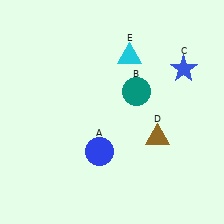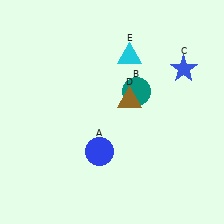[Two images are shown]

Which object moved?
The brown triangle (D) moved up.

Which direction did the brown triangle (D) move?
The brown triangle (D) moved up.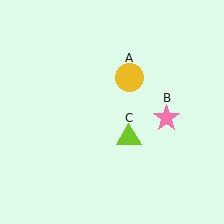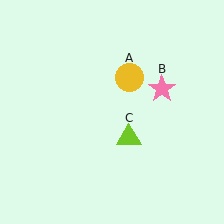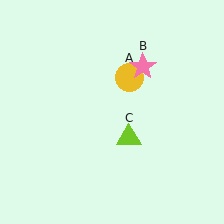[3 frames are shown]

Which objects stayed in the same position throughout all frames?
Yellow circle (object A) and lime triangle (object C) remained stationary.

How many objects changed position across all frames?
1 object changed position: pink star (object B).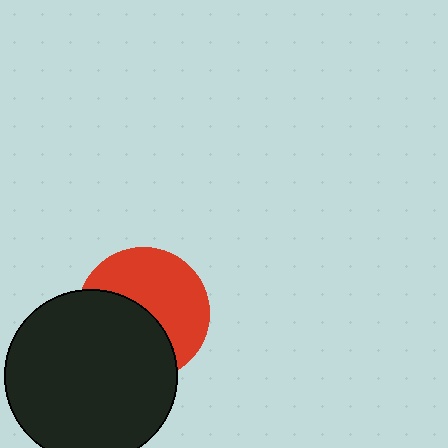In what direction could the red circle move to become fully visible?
The red circle could move toward the upper-right. That would shift it out from behind the black circle entirely.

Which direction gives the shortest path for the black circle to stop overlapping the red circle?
Moving toward the lower-left gives the shortest separation.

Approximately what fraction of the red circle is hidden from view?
Roughly 46% of the red circle is hidden behind the black circle.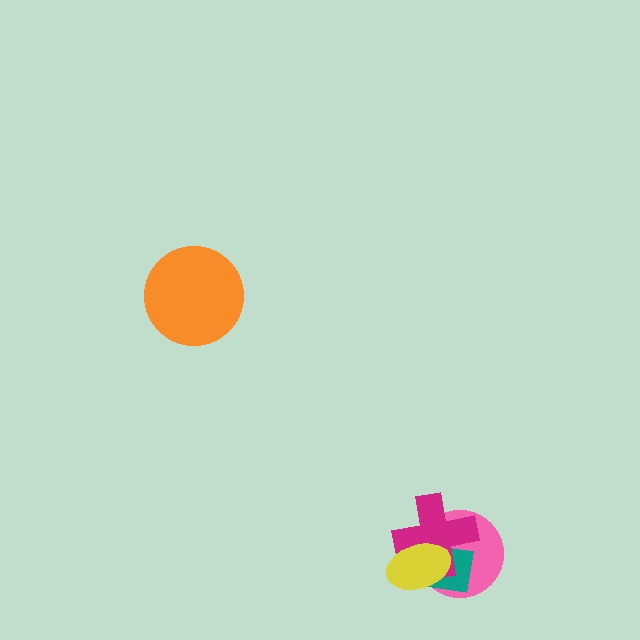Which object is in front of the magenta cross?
The yellow ellipse is in front of the magenta cross.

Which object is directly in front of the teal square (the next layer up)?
The magenta cross is directly in front of the teal square.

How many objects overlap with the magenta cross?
3 objects overlap with the magenta cross.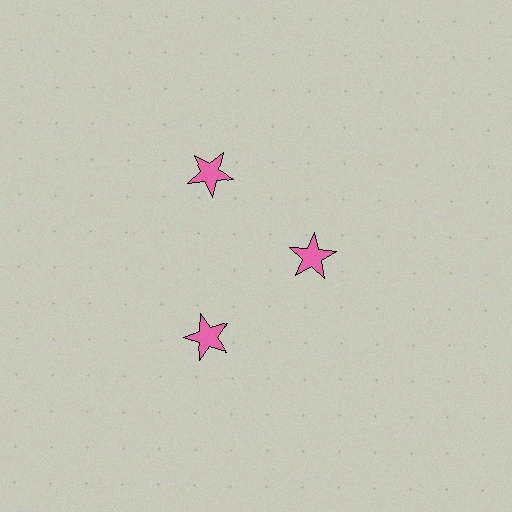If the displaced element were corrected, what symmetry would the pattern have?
It would have 3-fold rotational symmetry — the pattern would map onto itself every 120 degrees.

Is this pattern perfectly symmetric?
No. The 3 pink stars are arranged in a ring, but one element near the 3 o'clock position is pulled inward toward the center, breaking the 3-fold rotational symmetry.